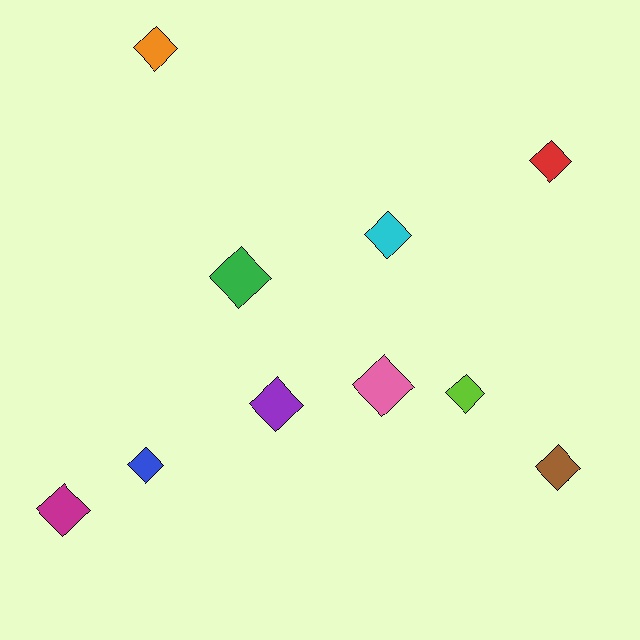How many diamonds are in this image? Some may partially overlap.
There are 10 diamonds.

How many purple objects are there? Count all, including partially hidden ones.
There is 1 purple object.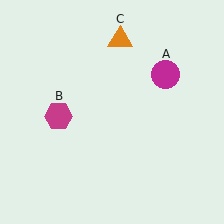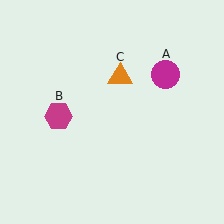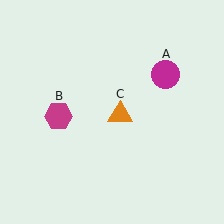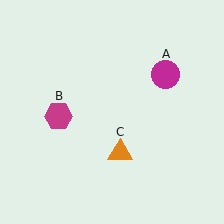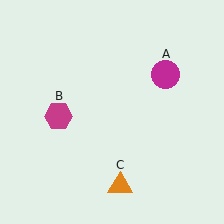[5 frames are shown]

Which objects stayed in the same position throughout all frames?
Magenta circle (object A) and magenta hexagon (object B) remained stationary.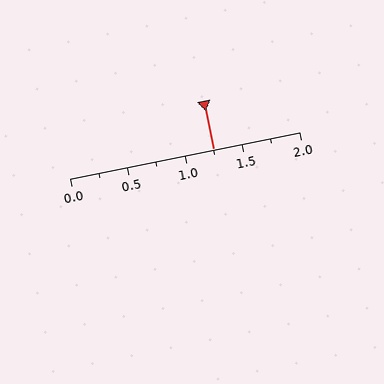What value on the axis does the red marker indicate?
The marker indicates approximately 1.25.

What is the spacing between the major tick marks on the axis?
The major ticks are spaced 0.5 apart.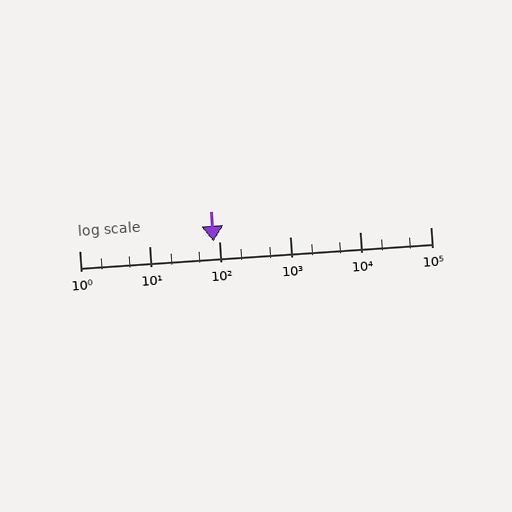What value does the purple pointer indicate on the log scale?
The pointer indicates approximately 82.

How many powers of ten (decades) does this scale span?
The scale spans 5 decades, from 1 to 100000.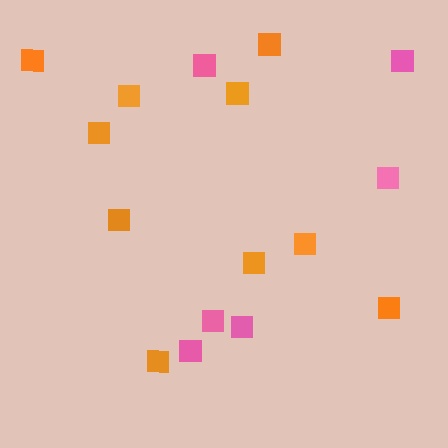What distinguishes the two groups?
There are 2 groups: one group of pink squares (6) and one group of orange squares (10).